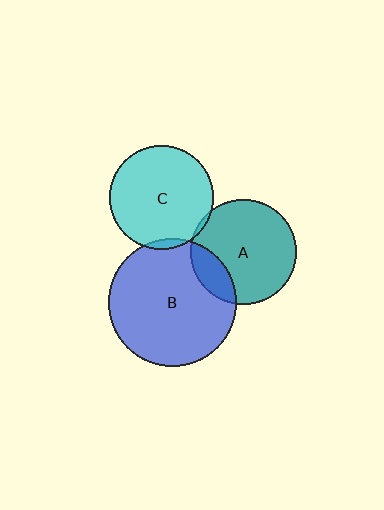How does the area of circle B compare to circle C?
Approximately 1.5 times.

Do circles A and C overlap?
Yes.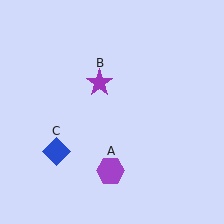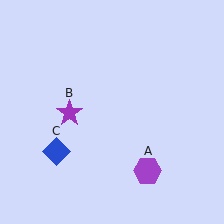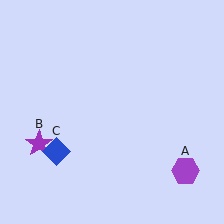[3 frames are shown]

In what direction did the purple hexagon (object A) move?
The purple hexagon (object A) moved right.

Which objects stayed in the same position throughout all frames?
Blue diamond (object C) remained stationary.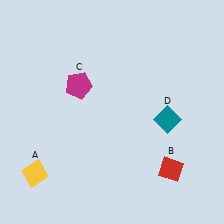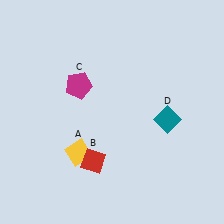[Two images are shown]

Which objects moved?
The objects that moved are: the yellow diamond (A), the red diamond (B).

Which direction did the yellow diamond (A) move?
The yellow diamond (A) moved right.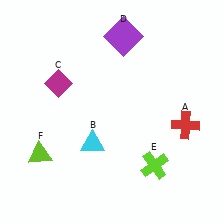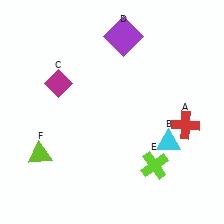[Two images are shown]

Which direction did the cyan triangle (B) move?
The cyan triangle (B) moved right.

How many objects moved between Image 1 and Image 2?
1 object moved between the two images.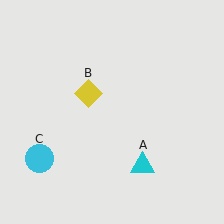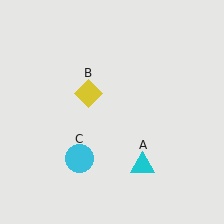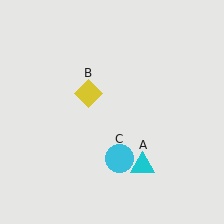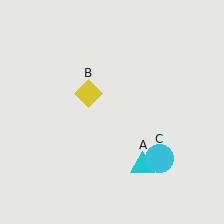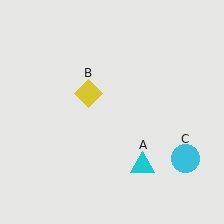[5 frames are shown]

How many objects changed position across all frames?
1 object changed position: cyan circle (object C).